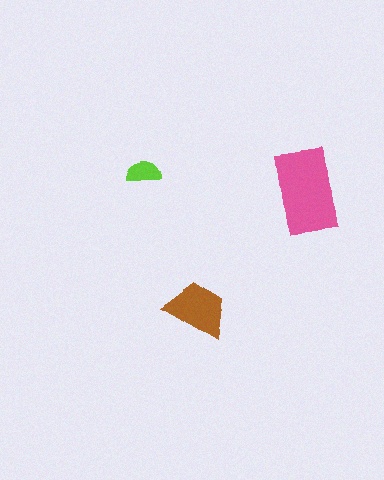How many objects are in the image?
There are 3 objects in the image.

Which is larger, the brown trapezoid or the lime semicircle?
The brown trapezoid.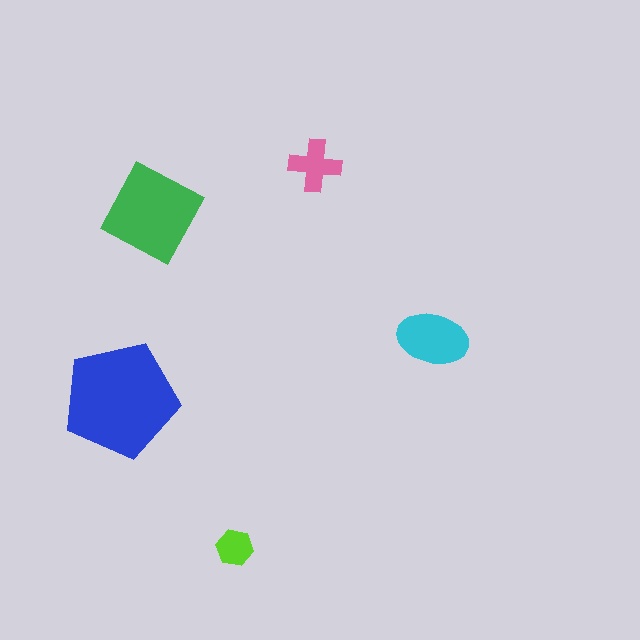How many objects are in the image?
There are 5 objects in the image.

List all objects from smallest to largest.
The lime hexagon, the pink cross, the cyan ellipse, the green diamond, the blue pentagon.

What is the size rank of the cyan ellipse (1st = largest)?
3rd.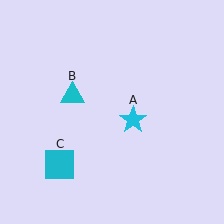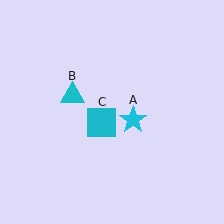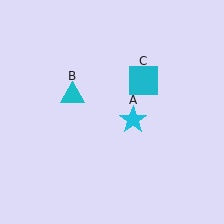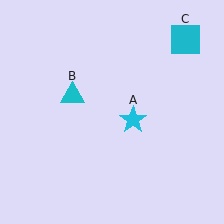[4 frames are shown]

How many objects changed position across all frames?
1 object changed position: cyan square (object C).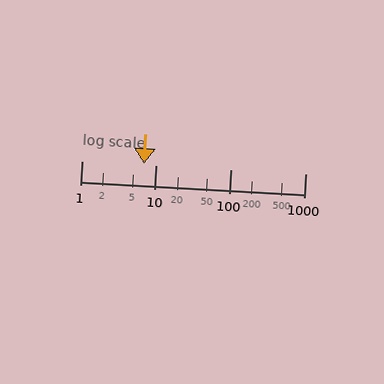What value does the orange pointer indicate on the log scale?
The pointer indicates approximately 6.8.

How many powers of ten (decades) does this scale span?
The scale spans 3 decades, from 1 to 1000.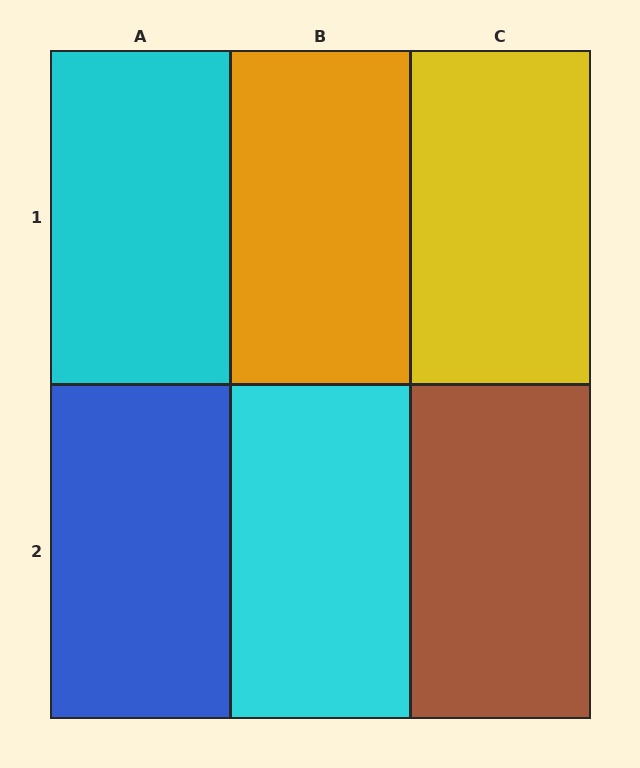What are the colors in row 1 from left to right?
Cyan, orange, yellow.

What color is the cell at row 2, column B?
Cyan.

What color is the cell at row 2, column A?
Blue.